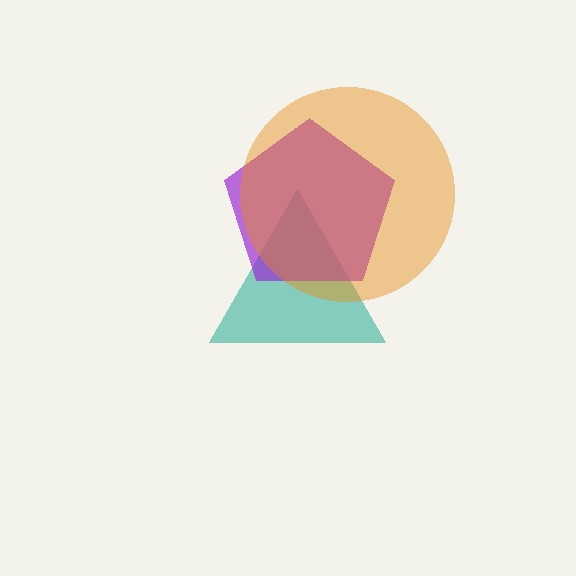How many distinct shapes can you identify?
There are 3 distinct shapes: a teal triangle, a purple pentagon, an orange circle.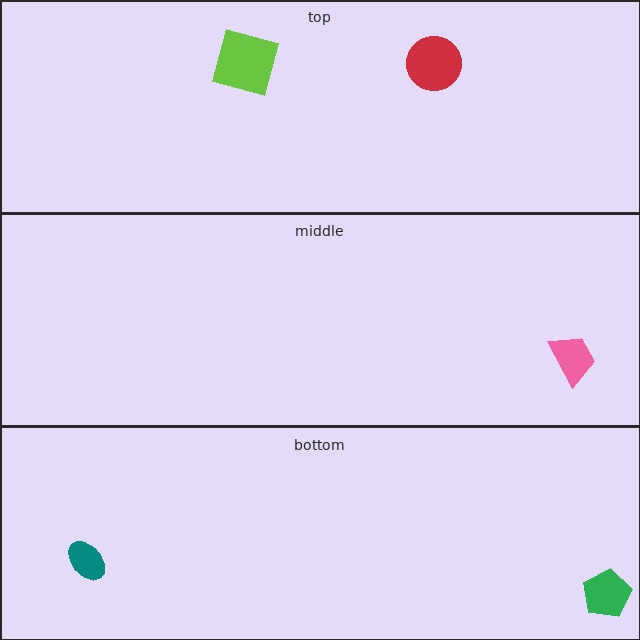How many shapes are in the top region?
2.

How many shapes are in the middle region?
1.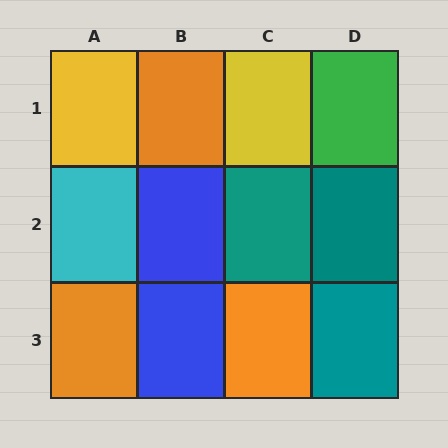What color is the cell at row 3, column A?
Orange.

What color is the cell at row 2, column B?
Blue.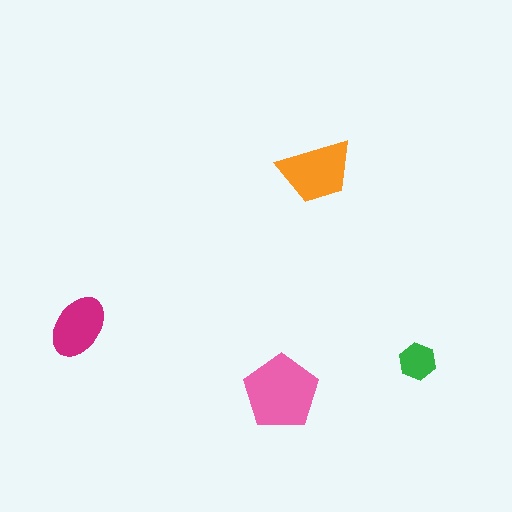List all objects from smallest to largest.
The green hexagon, the magenta ellipse, the orange trapezoid, the pink pentagon.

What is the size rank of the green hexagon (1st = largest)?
4th.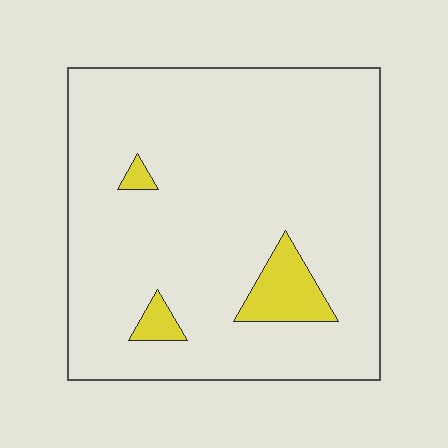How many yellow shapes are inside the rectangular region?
3.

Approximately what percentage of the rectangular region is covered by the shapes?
Approximately 5%.